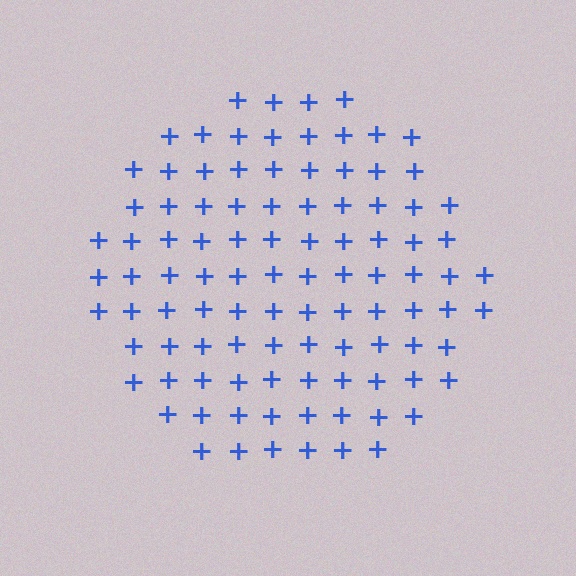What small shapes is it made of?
It is made of small plus signs.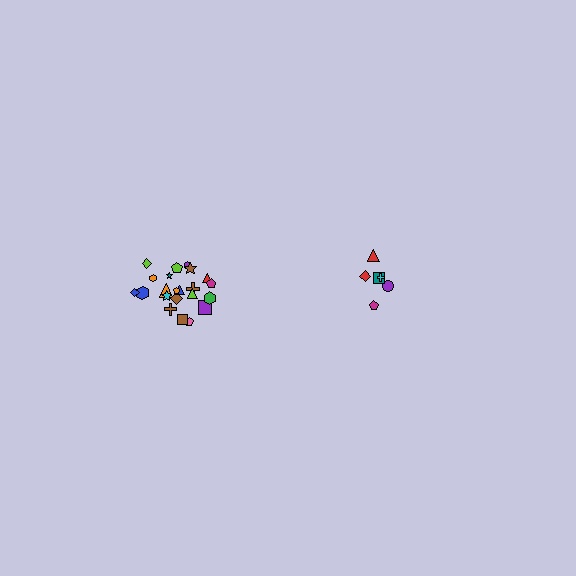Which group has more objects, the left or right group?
The left group.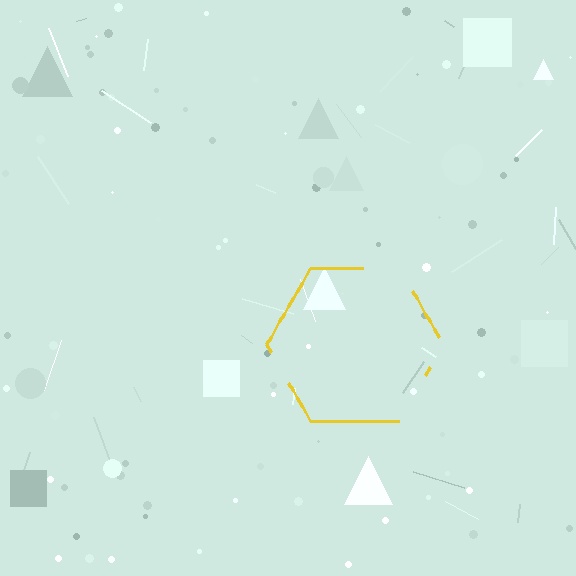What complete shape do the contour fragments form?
The contour fragments form a hexagon.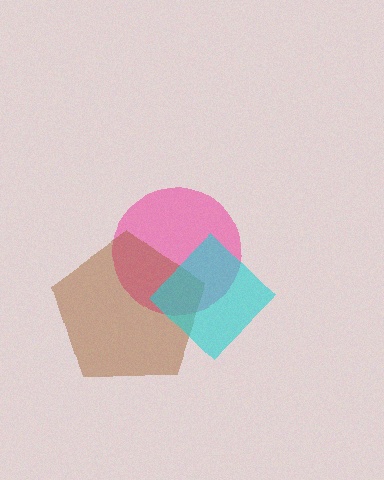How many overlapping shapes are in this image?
There are 3 overlapping shapes in the image.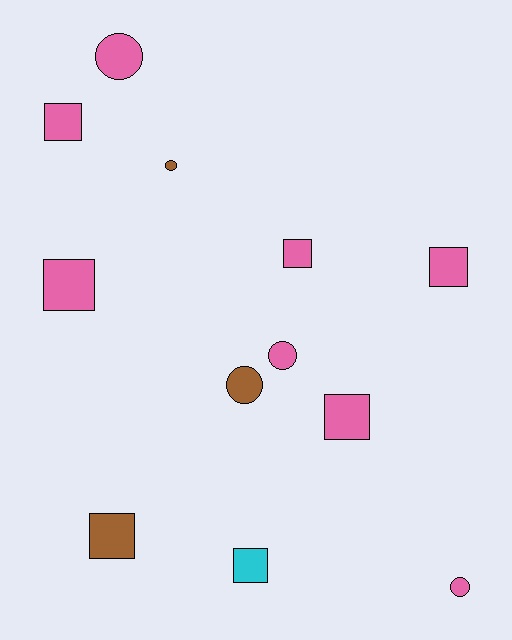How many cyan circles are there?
There are no cyan circles.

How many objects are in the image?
There are 12 objects.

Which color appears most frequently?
Pink, with 8 objects.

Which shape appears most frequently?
Square, with 7 objects.